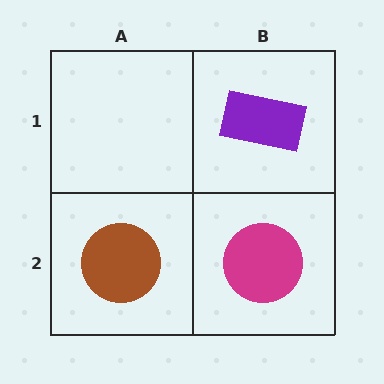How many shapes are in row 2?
2 shapes.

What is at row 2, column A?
A brown circle.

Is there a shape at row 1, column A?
No, that cell is empty.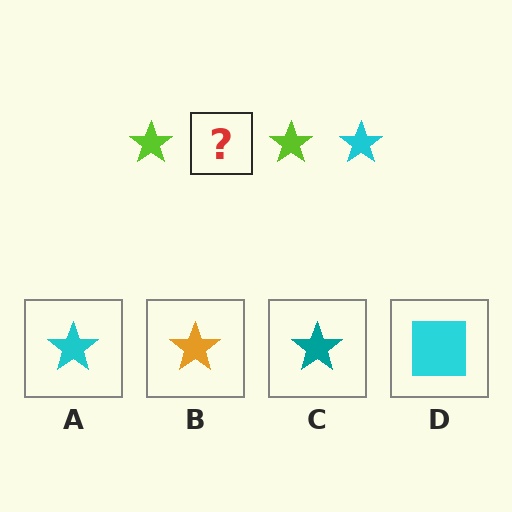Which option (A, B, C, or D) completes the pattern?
A.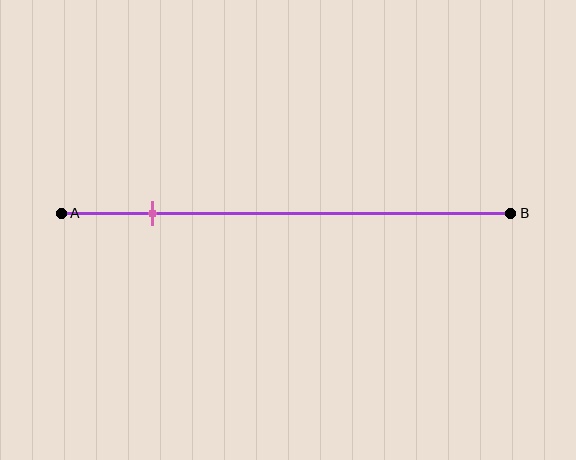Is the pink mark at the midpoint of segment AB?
No, the mark is at about 20% from A, not at the 50% midpoint.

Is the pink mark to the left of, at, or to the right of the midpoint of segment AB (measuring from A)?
The pink mark is to the left of the midpoint of segment AB.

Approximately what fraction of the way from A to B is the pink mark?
The pink mark is approximately 20% of the way from A to B.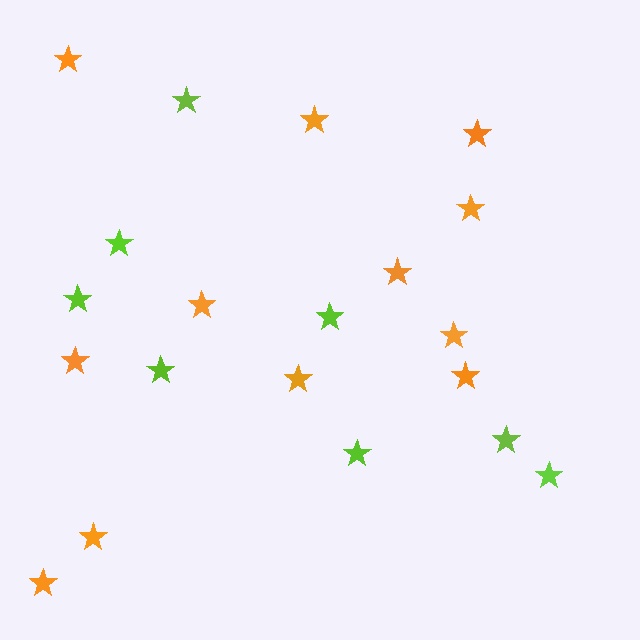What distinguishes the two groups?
There are 2 groups: one group of orange stars (12) and one group of lime stars (8).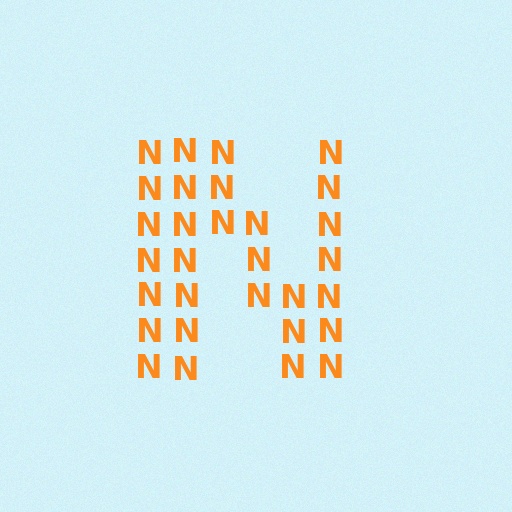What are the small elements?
The small elements are letter N's.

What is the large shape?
The large shape is the letter N.